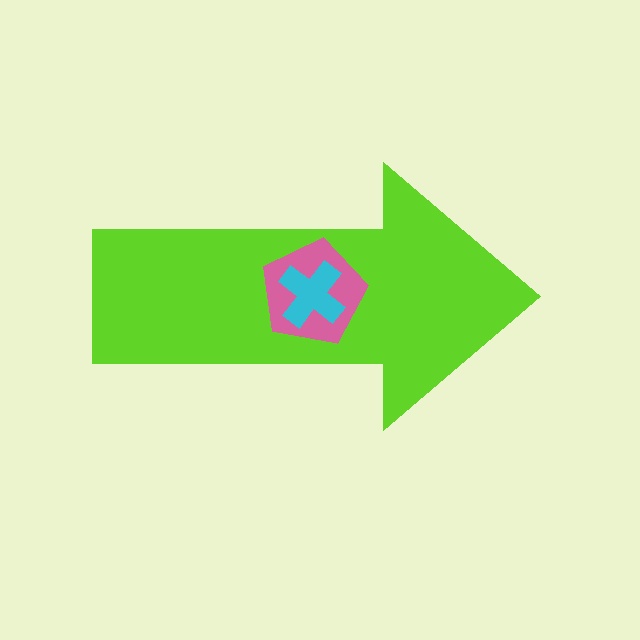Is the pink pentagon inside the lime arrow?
Yes.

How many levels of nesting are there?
3.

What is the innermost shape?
The cyan cross.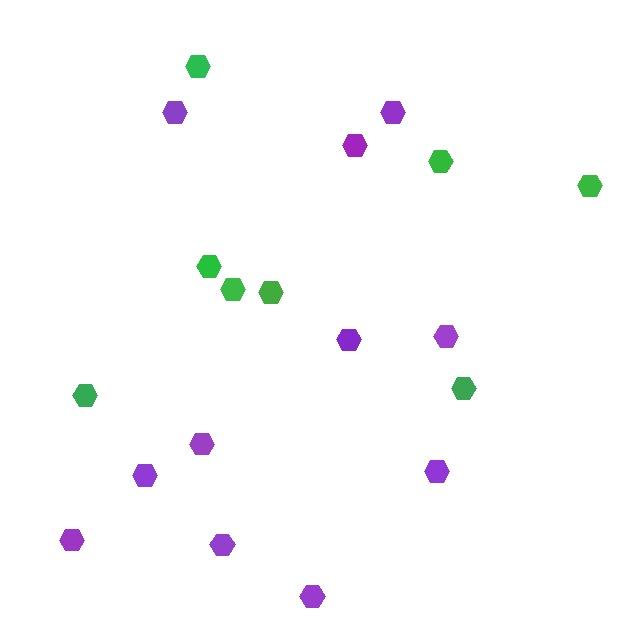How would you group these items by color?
There are 2 groups: one group of green hexagons (8) and one group of purple hexagons (11).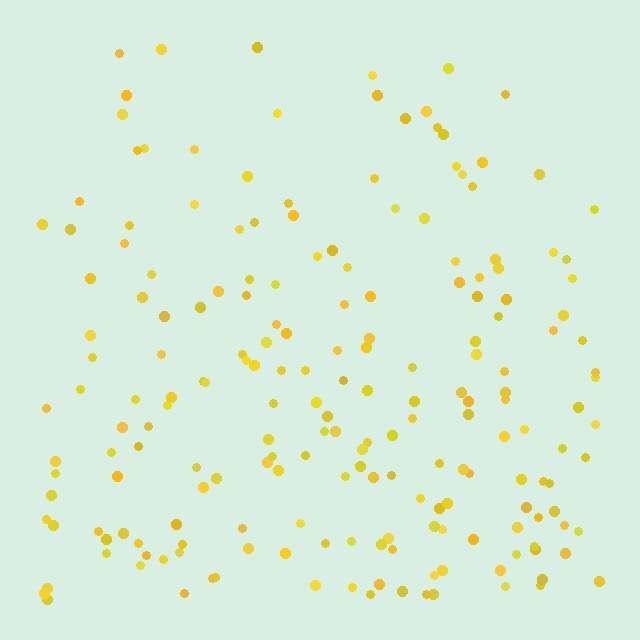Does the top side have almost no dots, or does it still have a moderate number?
Still a moderate number, just noticeably fewer than the bottom.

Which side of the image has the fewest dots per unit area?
The top.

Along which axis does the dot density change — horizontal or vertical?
Vertical.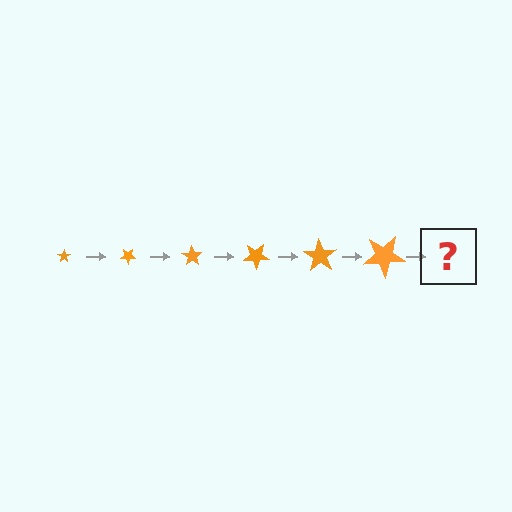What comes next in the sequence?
The next element should be a star, larger than the previous one and rotated 210 degrees from the start.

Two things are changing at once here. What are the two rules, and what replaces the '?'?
The two rules are that the star grows larger each step and it rotates 35 degrees each step. The '?' should be a star, larger than the previous one and rotated 210 degrees from the start.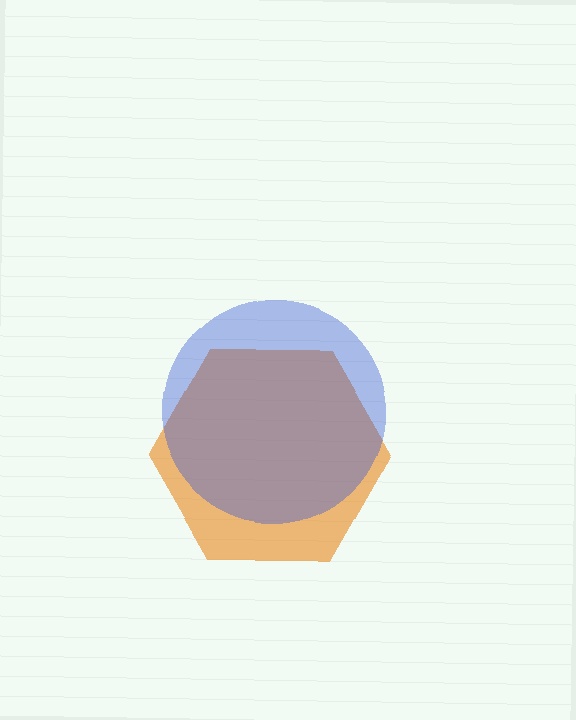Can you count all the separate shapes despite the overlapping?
Yes, there are 2 separate shapes.